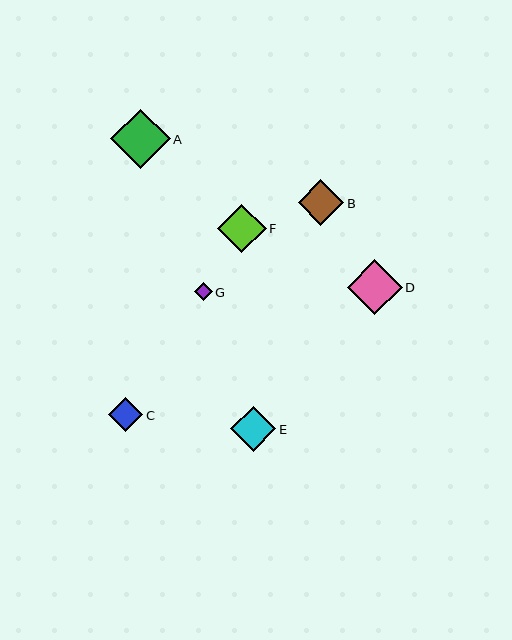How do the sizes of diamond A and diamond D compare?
Diamond A and diamond D are approximately the same size.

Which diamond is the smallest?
Diamond G is the smallest with a size of approximately 18 pixels.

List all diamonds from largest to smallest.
From largest to smallest: A, D, F, B, E, C, G.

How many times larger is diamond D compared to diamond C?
Diamond D is approximately 1.6 times the size of diamond C.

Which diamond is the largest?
Diamond A is the largest with a size of approximately 60 pixels.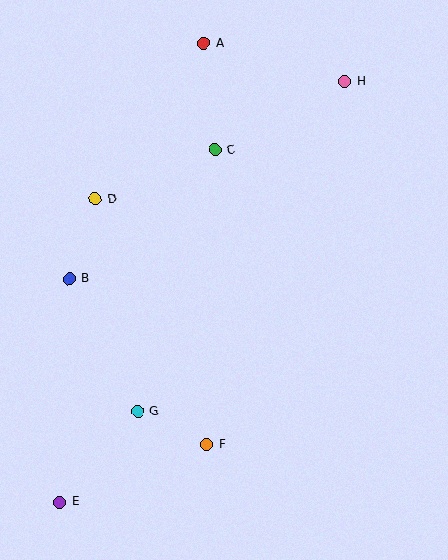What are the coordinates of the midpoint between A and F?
The midpoint between A and F is at (205, 244).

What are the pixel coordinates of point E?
Point E is at (60, 502).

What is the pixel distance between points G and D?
The distance between G and D is 217 pixels.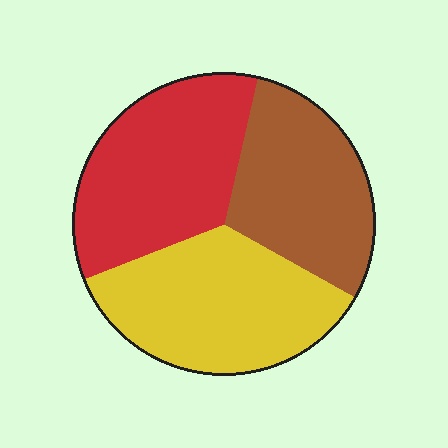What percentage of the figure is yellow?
Yellow covers roughly 35% of the figure.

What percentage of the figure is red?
Red covers 35% of the figure.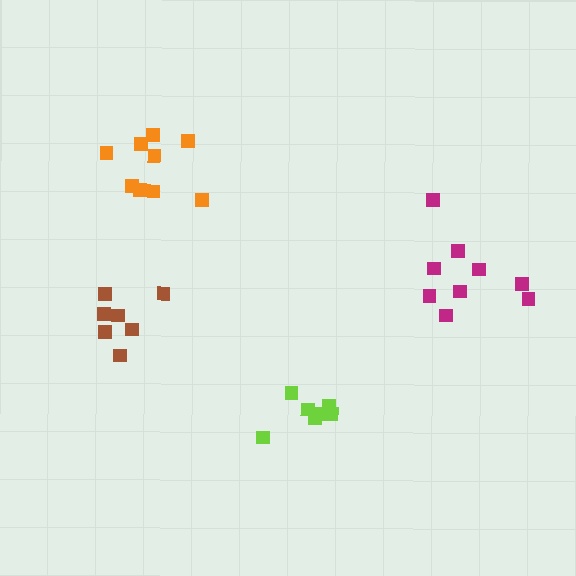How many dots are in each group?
Group 1: 9 dots, Group 2: 7 dots, Group 3: 10 dots, Group 4: 7 dots (33 total).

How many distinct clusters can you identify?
There are 4 distinct clusters.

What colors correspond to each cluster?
The clusters are colored: magenta, lime, orange, brown.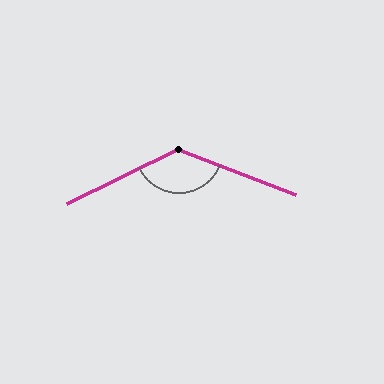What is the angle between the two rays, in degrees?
Approximately 133 degrees.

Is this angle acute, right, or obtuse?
It is obtuse.